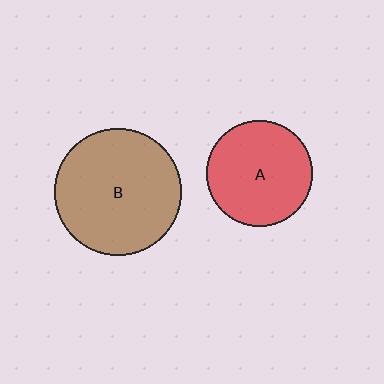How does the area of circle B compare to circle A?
Approximately 1.5 times.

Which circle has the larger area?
Circle B (brown).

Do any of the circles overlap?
No, none of the circles overlap.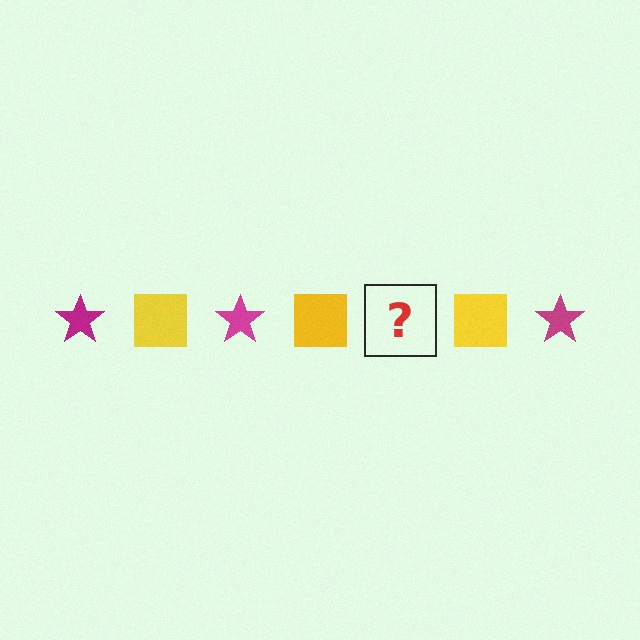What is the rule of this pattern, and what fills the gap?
The rule is that the pattern alternates between magenta star and yellow square. The gap should be filled with a magenta star.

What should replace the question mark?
The question mark should be replaced with a magenta star.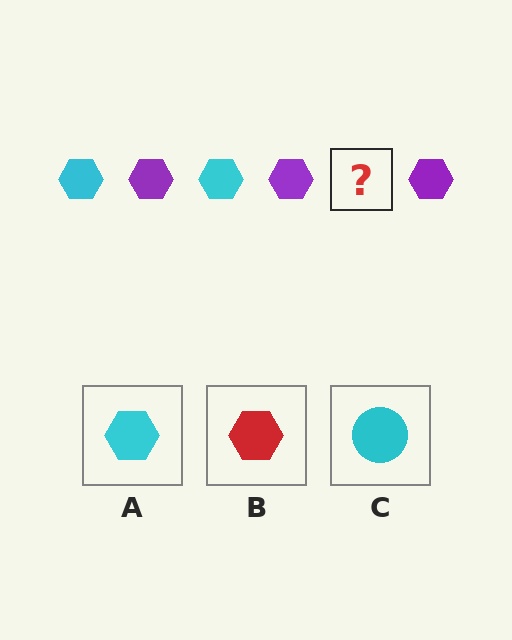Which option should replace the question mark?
Option A.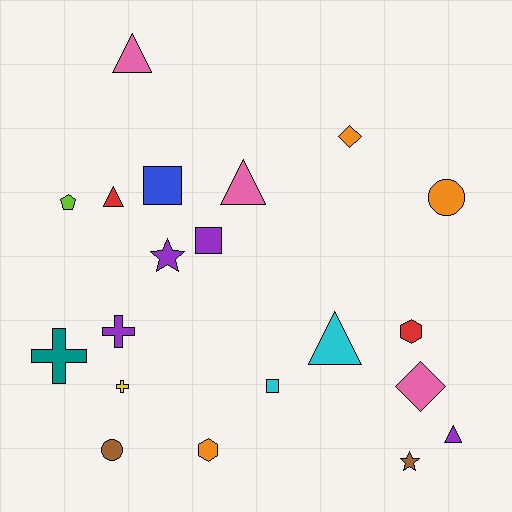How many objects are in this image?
There are 20 objects.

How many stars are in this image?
There are 2 stars.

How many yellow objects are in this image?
There is 1 yellow object.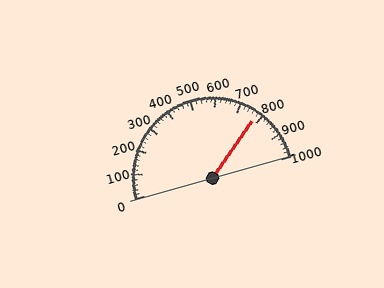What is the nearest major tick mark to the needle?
The nearest major tick mark is 800.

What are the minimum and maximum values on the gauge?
The gauge ranges from 0 to 1000.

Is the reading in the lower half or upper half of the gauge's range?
The reading is in the upper half of the range (0 to 1000).